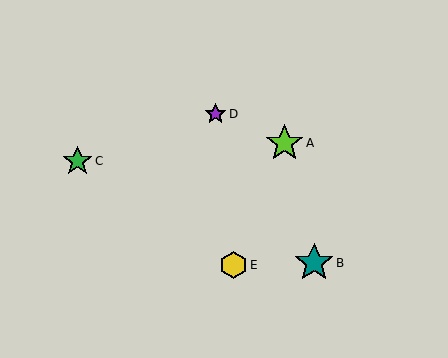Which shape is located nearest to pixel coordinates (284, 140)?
The lime star (labeled A) at (284, 143) is nearest to that location.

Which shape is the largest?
The teal star (labeled B) is the largest.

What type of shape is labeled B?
Shape B is a teal star.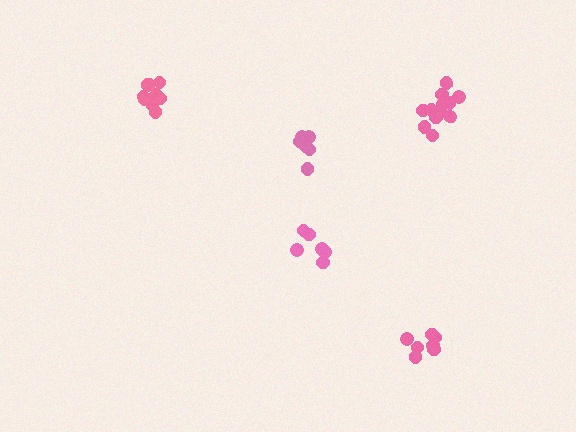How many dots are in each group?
Group 1: 7 dots, Group 2: 12 dots, Group 3: 7 dots, Group 4: 7 dots, Group 5: 11 dots (44 total).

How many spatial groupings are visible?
There are 5 spatial groupings.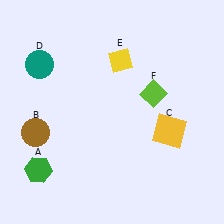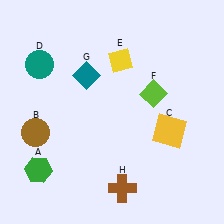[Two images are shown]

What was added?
A teal diamond (G), a brown cross (H) were added in Image 2.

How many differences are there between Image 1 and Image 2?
There are 2 differences between the two images.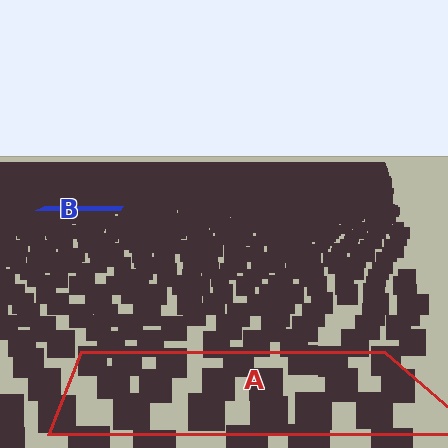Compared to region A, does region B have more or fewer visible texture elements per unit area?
Region B has more texture elements per unit area — they are packed more densely because it is farther away.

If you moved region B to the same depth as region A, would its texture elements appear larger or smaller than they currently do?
They would appear larger. At a closer depth, the same texture elements are projected at a bigger on-screen size.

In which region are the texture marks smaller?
The texture marks are smaller in region B, because it is farther away.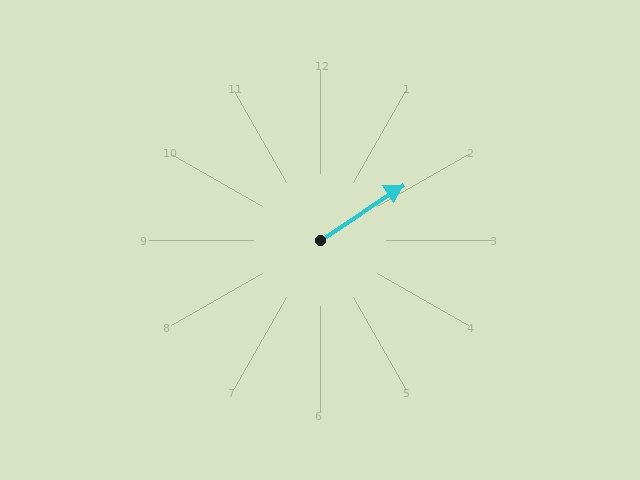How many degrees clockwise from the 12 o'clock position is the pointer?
Approximately 56 degrees.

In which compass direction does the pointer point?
Northeast.